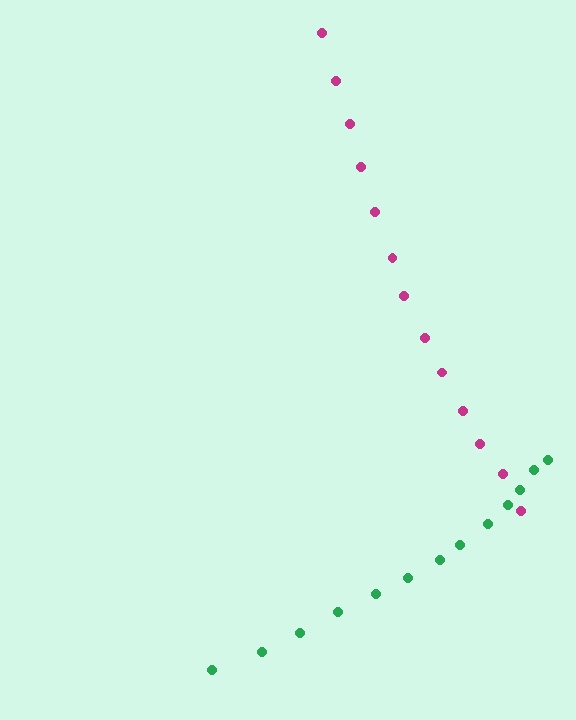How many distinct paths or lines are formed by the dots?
There are 2 distinct paths.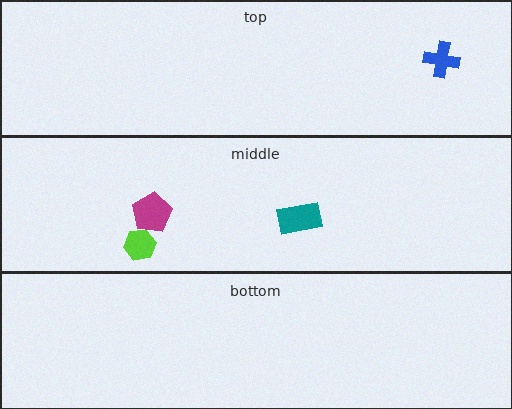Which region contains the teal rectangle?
The middle region.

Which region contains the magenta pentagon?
The middle region.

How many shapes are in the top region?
1.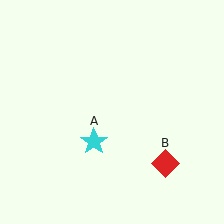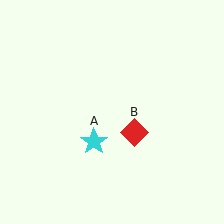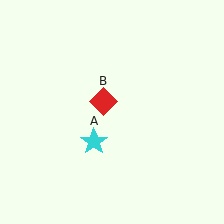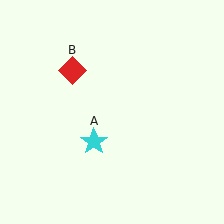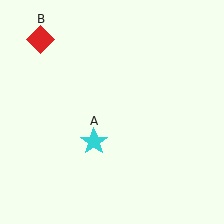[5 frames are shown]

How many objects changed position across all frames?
1 object changed position: red diamond (object B).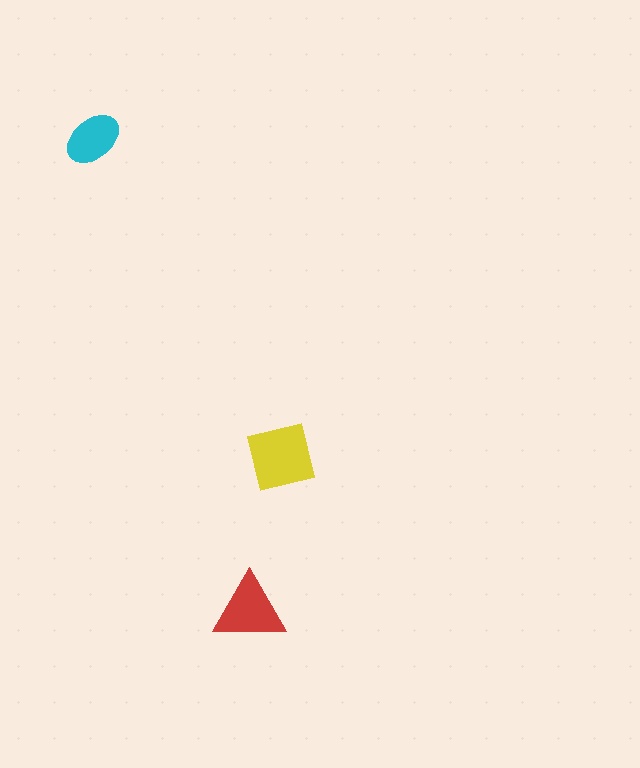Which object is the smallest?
The cyan ellipse.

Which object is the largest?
The yellow square.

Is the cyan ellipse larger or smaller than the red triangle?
Smaller.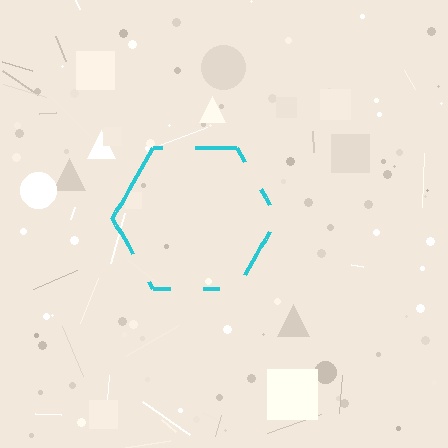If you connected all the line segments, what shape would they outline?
They would outline a hexagon.